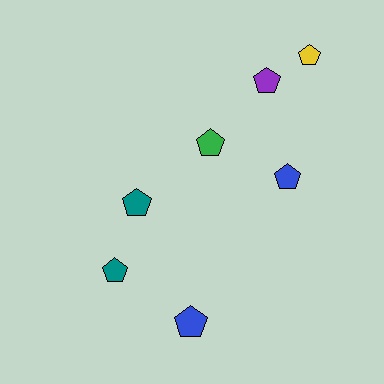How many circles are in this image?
There are no circles.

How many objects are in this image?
There are 7 objects.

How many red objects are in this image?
There are no red objects.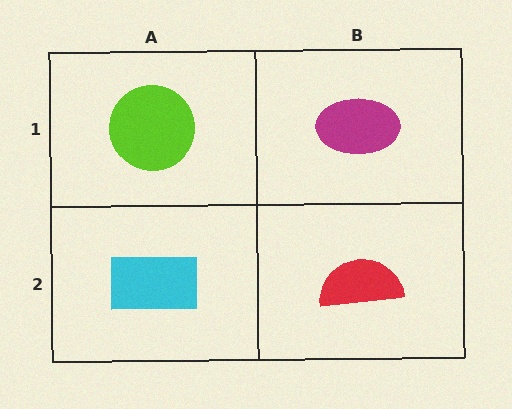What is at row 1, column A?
A lime circle.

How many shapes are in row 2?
2 shapes.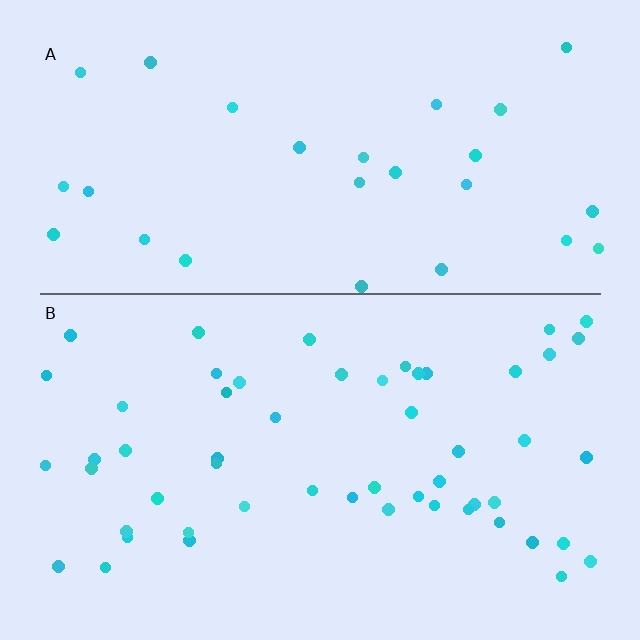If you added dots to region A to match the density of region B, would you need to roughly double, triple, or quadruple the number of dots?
Approximately double.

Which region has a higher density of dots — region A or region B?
B (the bottom).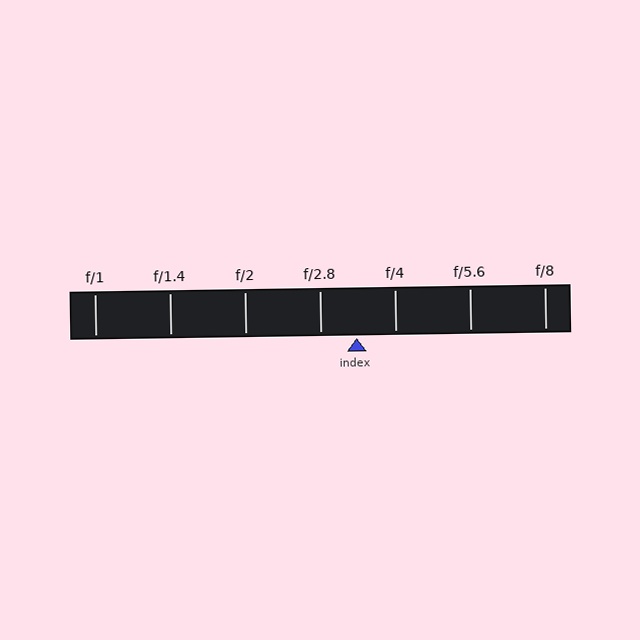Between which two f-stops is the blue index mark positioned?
The index mark is between f/2.8 and f/4.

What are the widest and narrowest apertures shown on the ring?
The widest aperture shown is f/1 and the narrowest is f/8.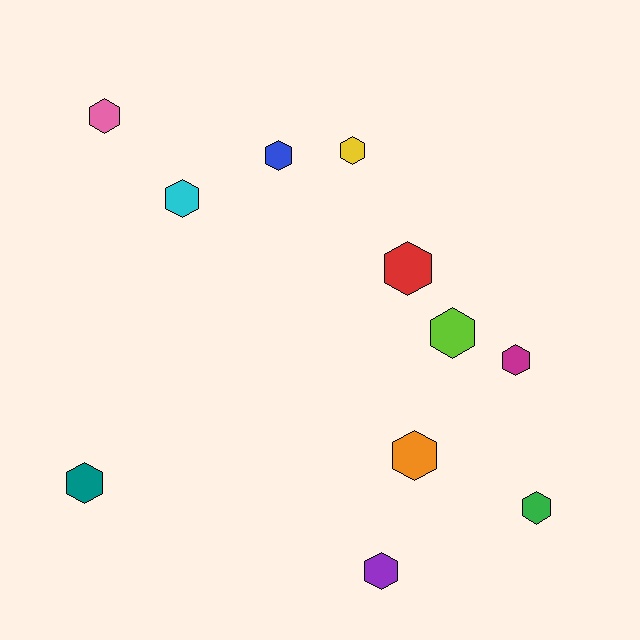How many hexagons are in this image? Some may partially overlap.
There are 11 hexagons.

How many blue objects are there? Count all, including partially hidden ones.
There is 1 blue object.